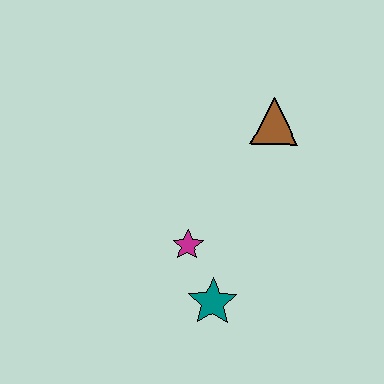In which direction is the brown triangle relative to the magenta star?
The brown triangle is above the magenta star.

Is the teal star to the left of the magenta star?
No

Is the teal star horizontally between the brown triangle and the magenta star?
Yes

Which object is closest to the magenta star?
The teal star is closest to the magenta star.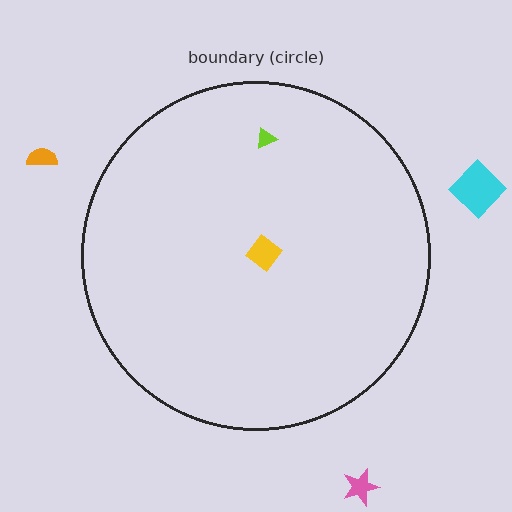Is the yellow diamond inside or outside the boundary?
Inside.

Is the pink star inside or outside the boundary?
Outside.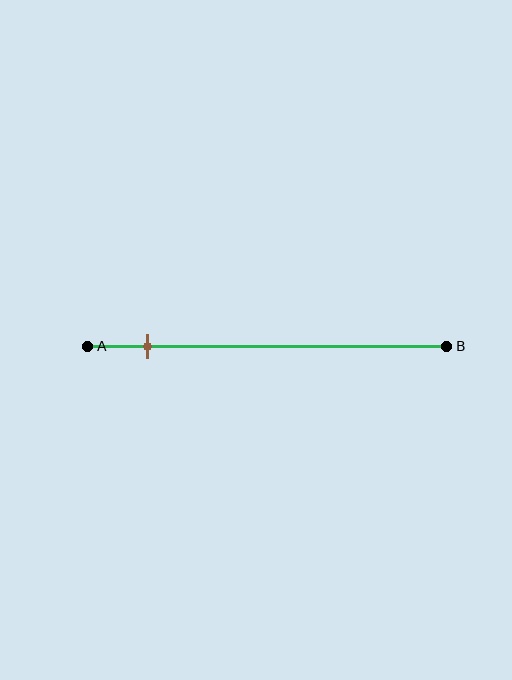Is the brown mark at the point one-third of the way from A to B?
No, the mark is at about 15% from A, not at the 33% one-third point.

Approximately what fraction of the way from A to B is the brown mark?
The brown mark is approximately 15% of the way from A to B.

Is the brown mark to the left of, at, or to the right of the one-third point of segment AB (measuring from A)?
The brown mark is to the left of the one-third point of segment AB.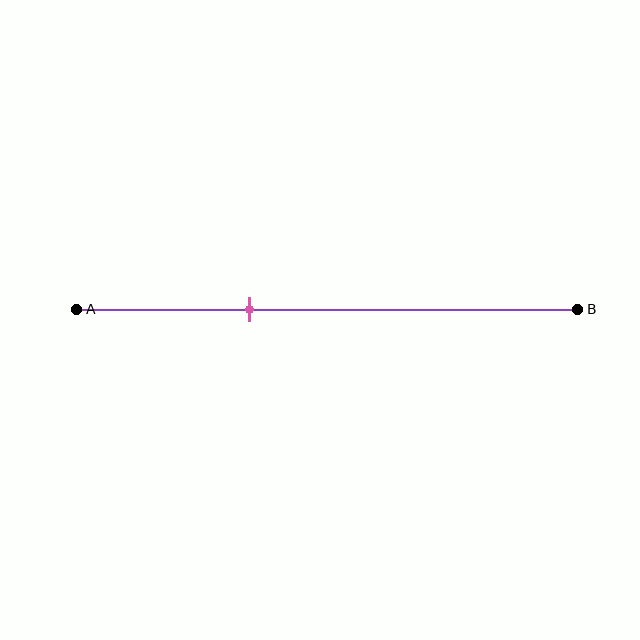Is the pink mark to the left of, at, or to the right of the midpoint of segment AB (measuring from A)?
The pink mark is to the left of the midpoint of segment AB.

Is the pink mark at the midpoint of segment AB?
No, the mark is at about 35% from A, not at the 50% midpoint.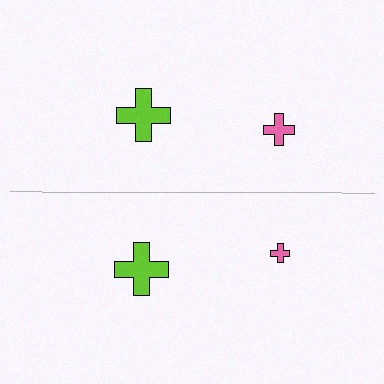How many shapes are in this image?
There are 4 shapes in this image.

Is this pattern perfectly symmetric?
No, the pattern is not perfectly symmetric. The pink cross on the bottom side has a different size than its mirror counterpart.